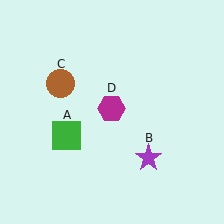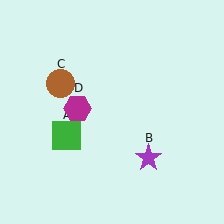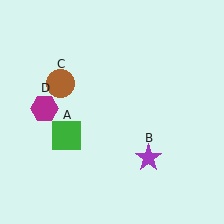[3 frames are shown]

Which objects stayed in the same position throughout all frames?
Green square (object A) and purple star (object B) and brown circle (object C) remained stationary.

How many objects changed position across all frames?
1 object changed position: magenta hexagon (object D).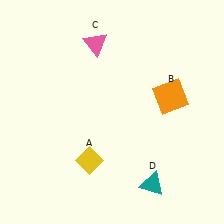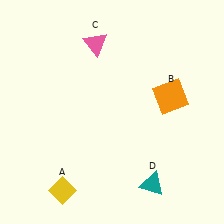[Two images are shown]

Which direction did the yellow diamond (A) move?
The yellow diamond (A) moved down.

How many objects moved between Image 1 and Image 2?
1 object moved between the two images.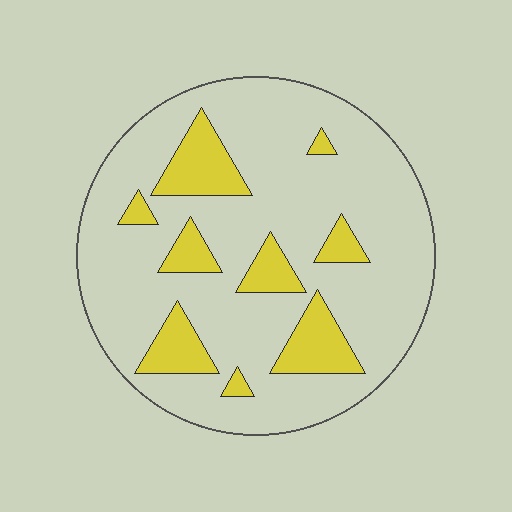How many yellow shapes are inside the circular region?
9.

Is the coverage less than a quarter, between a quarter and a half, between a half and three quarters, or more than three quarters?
Less than a quarter.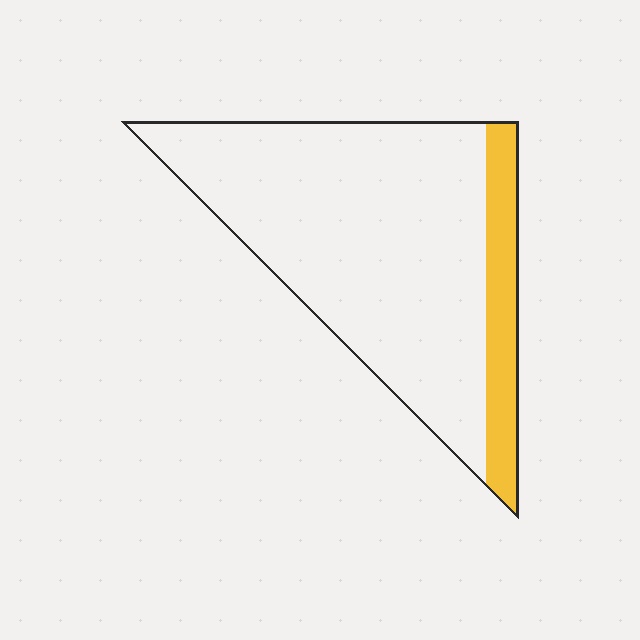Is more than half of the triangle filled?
No.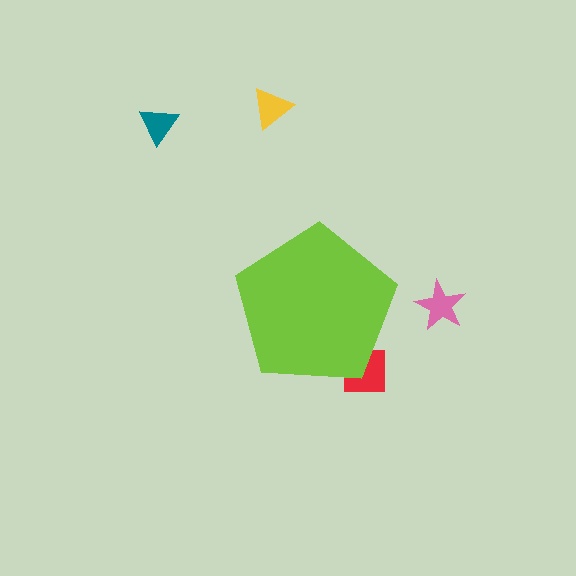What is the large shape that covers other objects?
A lime pentagon.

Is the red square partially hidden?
Yes, the red square is partially hidden behind the lime pentagon.